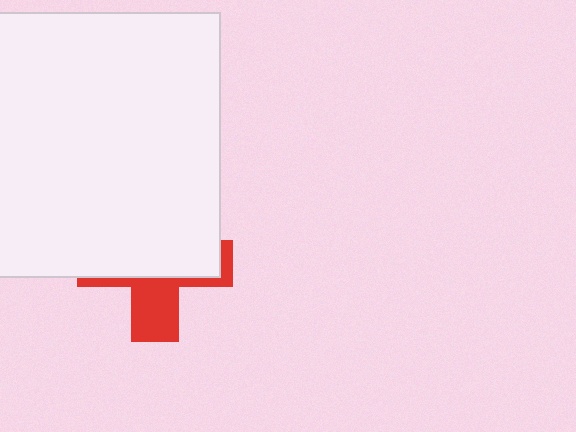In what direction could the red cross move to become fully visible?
The red cross could move down. That would shift it out from behind the white square entirely.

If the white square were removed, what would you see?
You would see the complete red cross.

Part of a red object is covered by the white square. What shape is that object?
It is a cross.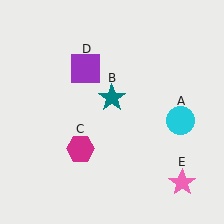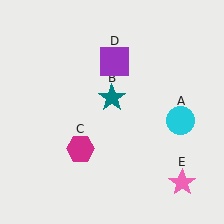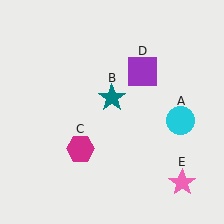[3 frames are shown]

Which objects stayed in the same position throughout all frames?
Cyan circle (object A) and teal star (object B) and magenta hexagon (object C) and pink star (object E) remained stationary.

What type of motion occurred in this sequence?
The purple square (object D) rotated clockwise around the center of the scene.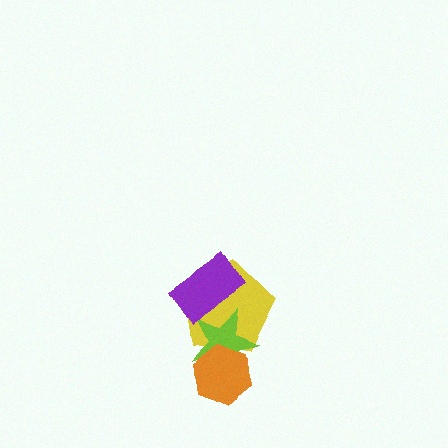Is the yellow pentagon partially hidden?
Yes, it is partially covered by another shape.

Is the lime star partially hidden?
Yes, it is partially covered by another shape.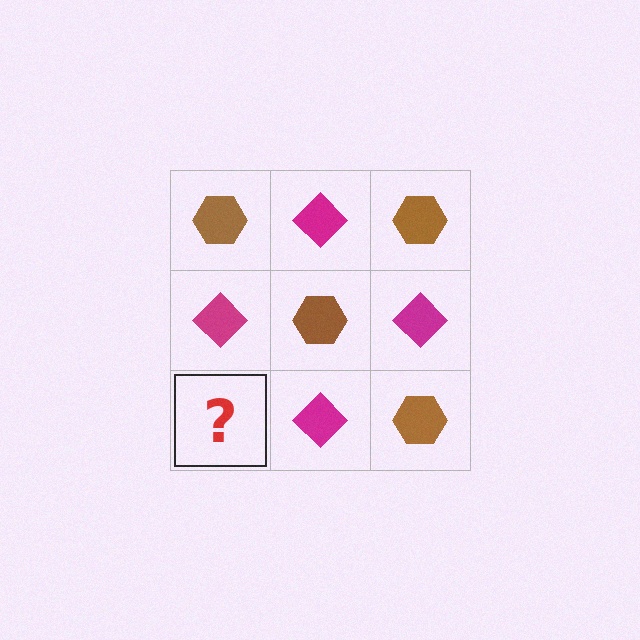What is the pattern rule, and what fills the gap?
The rule is that it alternates brown hexagon and magenta diamond in a checkerboard pattern. The gap should be filled with a brown hexagon.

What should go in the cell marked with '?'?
The missing cell should contain a brown hexagon.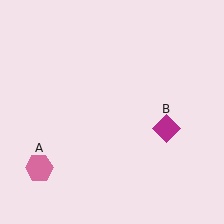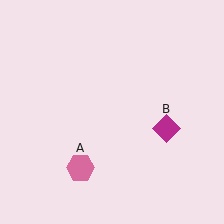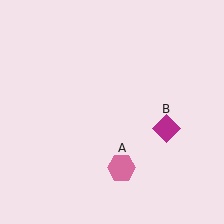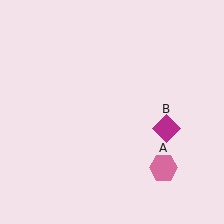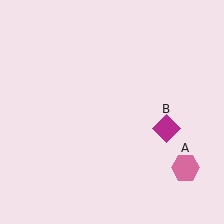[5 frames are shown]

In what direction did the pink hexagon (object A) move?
The pink hexagon (object A) moved right.